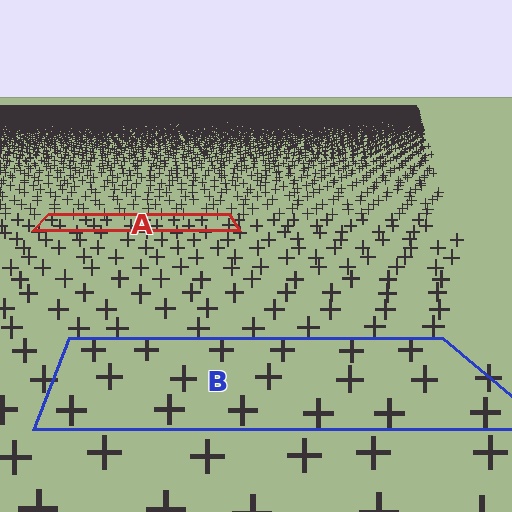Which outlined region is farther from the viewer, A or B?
Region A is farther from the viewer — the texture elements inside it appear smaller and more densely packed.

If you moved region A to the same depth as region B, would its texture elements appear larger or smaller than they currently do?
They would appear larger. At a closer depth, the same texture elements are projected at a bigger on-screen size.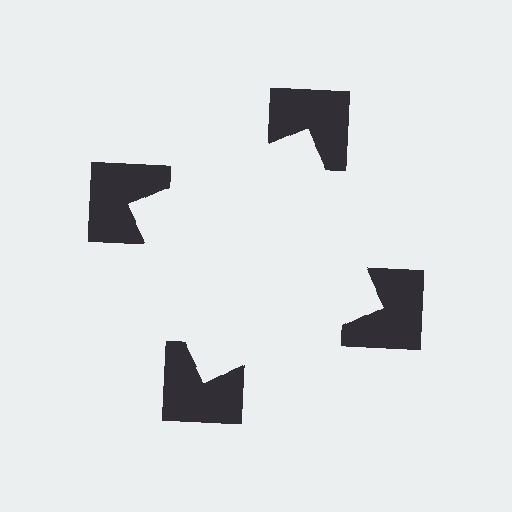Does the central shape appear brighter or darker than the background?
It typically appears slightly brighter than the background, even though no actual brightness change is drawn.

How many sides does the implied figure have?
4 sides.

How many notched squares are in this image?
There are 4 — one at each vertex of the illusory square.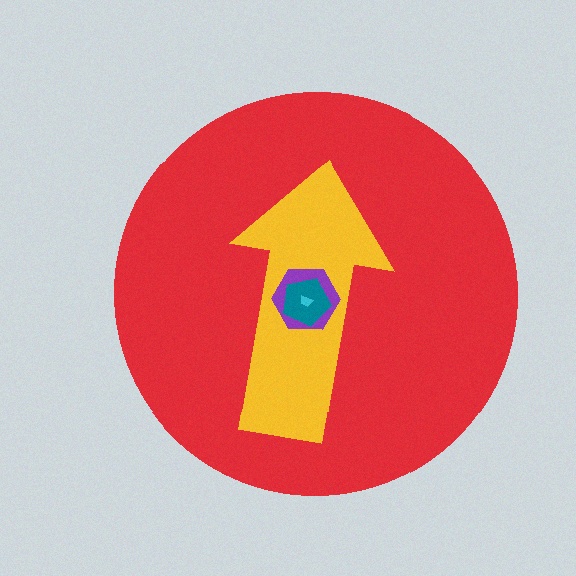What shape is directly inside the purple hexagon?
The teal pentagon.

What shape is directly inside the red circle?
The yellow arrow.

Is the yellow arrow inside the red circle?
Yes.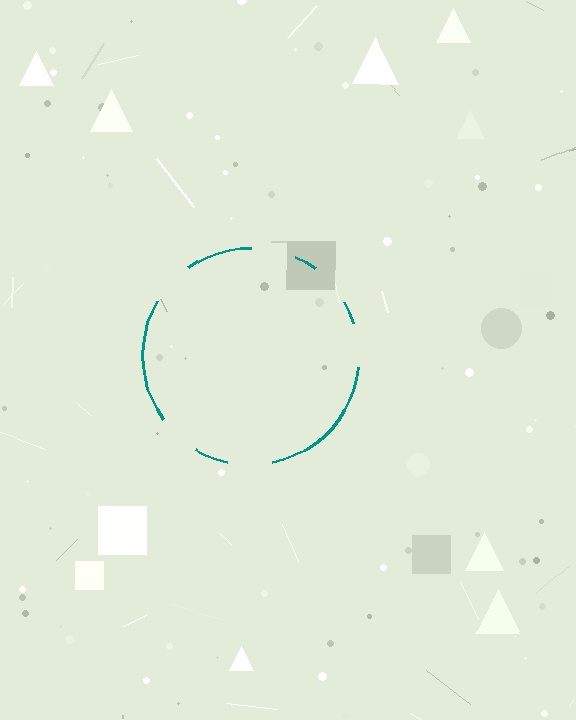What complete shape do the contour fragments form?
The contour fragments form a circle.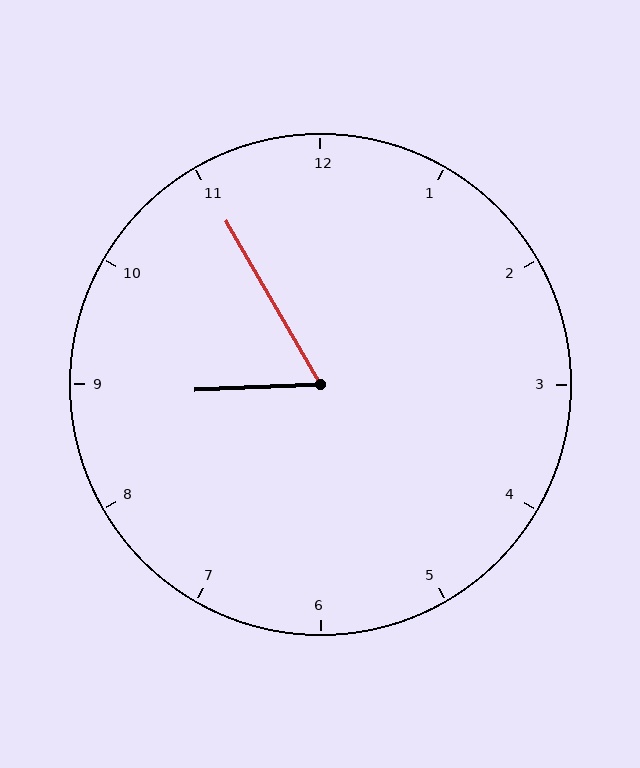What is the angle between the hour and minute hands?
Approximately 62 degrees.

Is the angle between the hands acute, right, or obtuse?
It is acute.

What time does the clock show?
8:55.